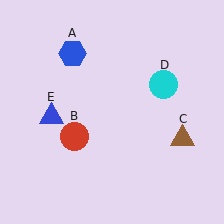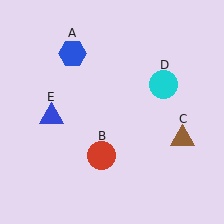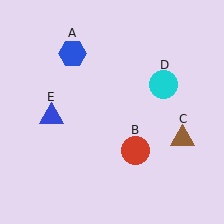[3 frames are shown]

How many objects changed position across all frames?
1 object changed position: red circle (object B).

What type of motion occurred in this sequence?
The red circle (object B) rotated counterclockwise around the center of the scene.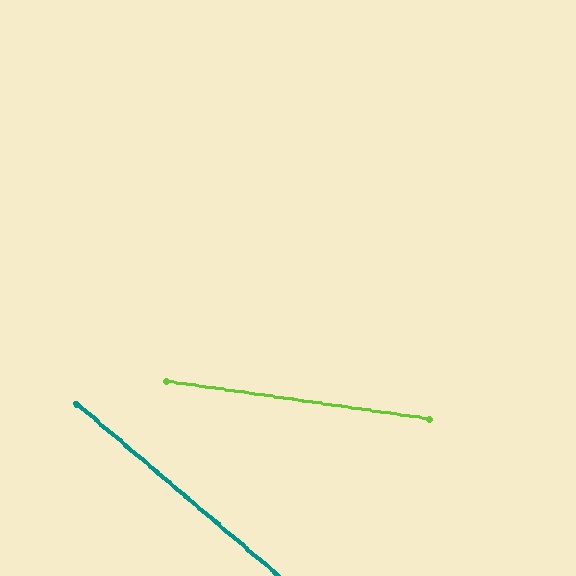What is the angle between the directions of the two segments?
Approximately 32 degrees.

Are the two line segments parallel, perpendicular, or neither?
Neither parallel nor perpendicular — they differ by about 32°.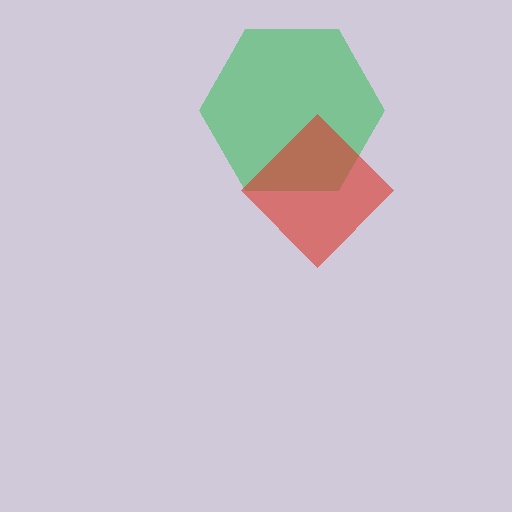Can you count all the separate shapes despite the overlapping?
Yes, there are 2 separate shapes.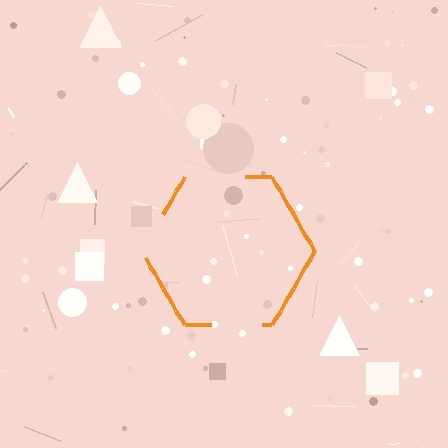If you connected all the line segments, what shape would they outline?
They would outline a hexagon.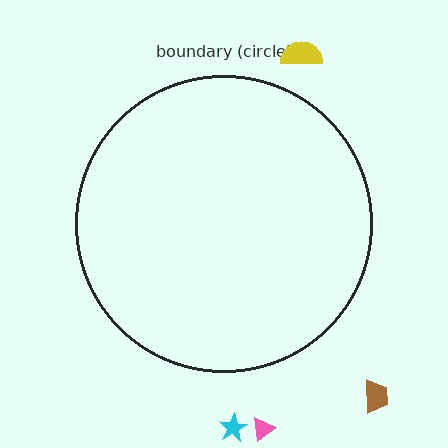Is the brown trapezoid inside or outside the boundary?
Outside.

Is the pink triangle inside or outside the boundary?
Outside.